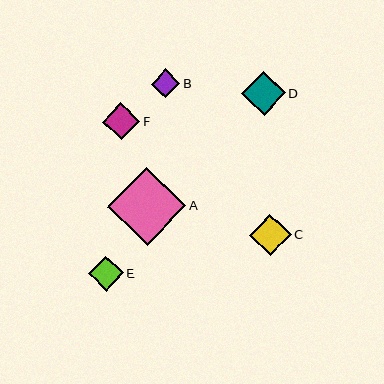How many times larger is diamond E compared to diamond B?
Diamond E is approximately 1.2 times the size of diamond B.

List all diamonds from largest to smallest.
From largest to smallest: A, D, C, F, E, B.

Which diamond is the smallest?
Diamond B is the smallest with a size of approximately 28 pixels.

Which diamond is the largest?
Diamond A is the largest with a size of approximately 78 pixels.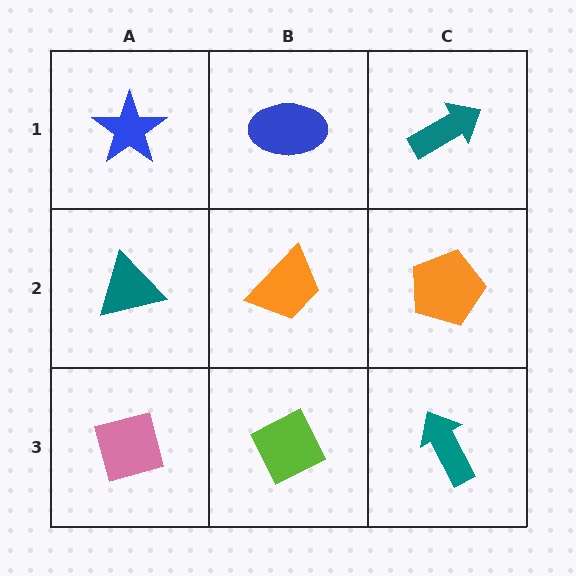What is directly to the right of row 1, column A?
A blue ellipse.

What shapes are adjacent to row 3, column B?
An orange trapezoid (row 2, column B), a pink square (row 3, column A), a teal arrow (row 3, column C).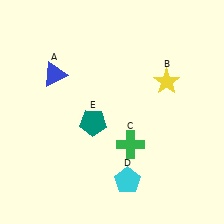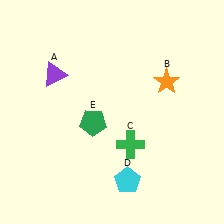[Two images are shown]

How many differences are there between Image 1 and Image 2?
There are 3 differences between the two images.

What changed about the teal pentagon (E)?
In Image 1, E is teal. In Image 2, it changed to green.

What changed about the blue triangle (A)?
In Image 1, A is blue. In Image 2, it changed to purple.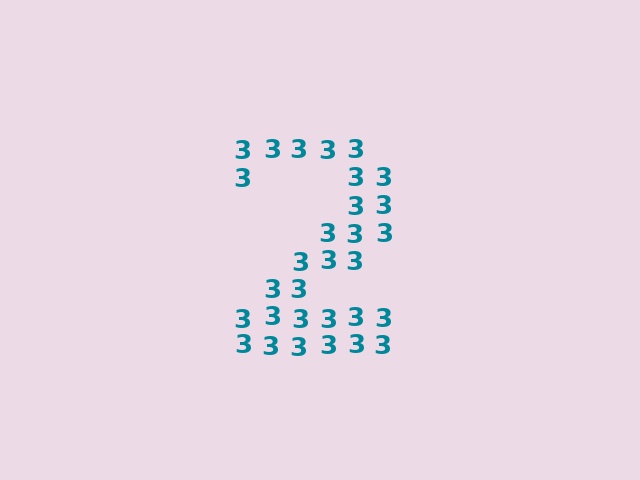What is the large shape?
The large shape is the digit 2.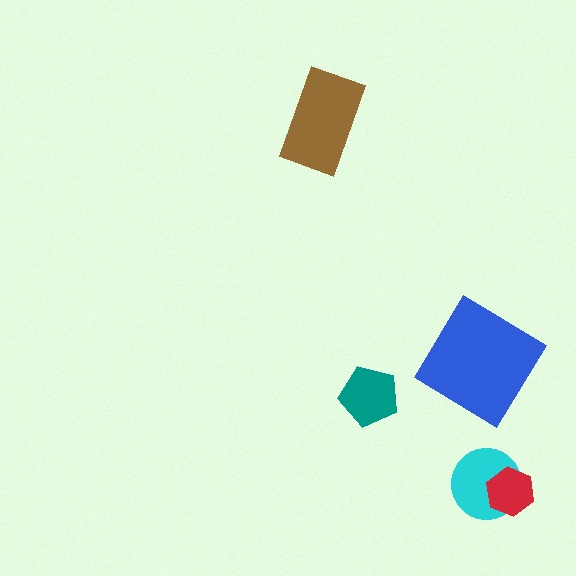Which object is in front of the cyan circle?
The red hexagon is in front of the cyan circle.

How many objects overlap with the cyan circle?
1 object overlaps with the cyan circle.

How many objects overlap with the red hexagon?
1 object overlaps with the red hexagon.